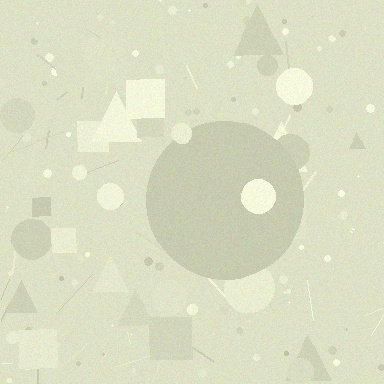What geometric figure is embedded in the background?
A circle is embedded in the background.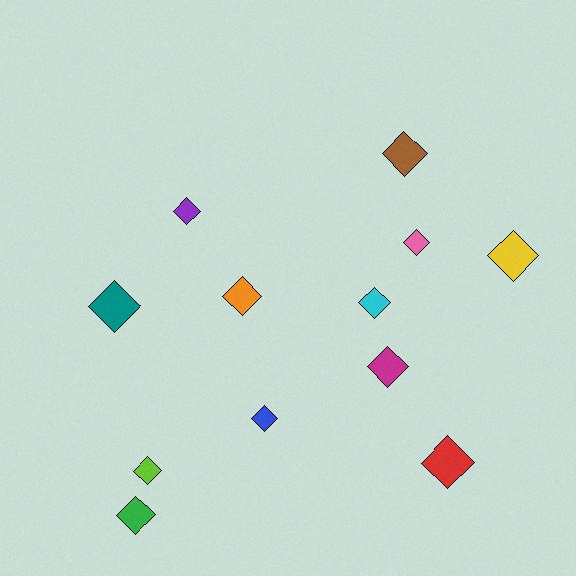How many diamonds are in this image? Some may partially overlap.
There are 12 diamonds.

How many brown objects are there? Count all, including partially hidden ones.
There is 1 brown object.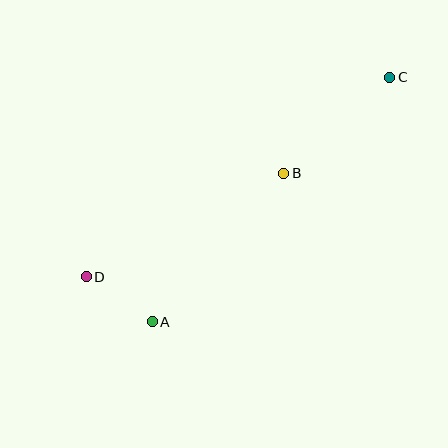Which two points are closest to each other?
Points A and D are closest to each other.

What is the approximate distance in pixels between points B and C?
The distance between B and C is approximately 143 pixels.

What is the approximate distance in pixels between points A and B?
The distance between A and B is approximately 198 pixels.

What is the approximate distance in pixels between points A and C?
The distance between A and C is approximately 341 pixels.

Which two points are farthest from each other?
Points C and D are farthest from each other.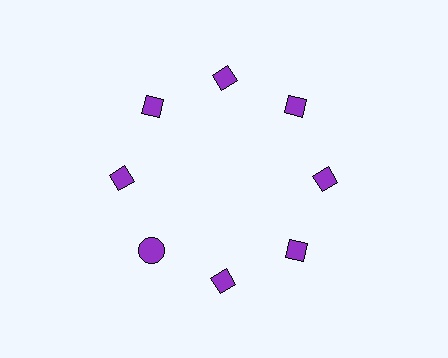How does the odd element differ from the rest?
It has a different shape: circle instead of diamond.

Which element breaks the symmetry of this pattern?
The purple circle at roughly the 8 o'clock position breaks the symmetry. All other shapes are purple diamonds.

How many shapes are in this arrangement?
There are 8 shapes arranged in a ring pattern.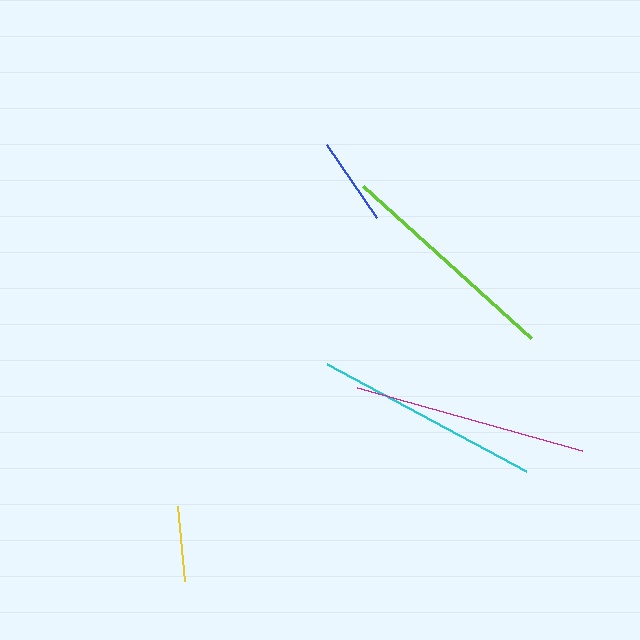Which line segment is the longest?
The magenta line is the longest at approximately 233 pixels.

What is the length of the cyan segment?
The cyan segment is approximately 226 pixels long.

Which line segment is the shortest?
The yellow line is the shortest at approximately 75 pixels.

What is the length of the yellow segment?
The yellow segment is approximately 75 pixels long.